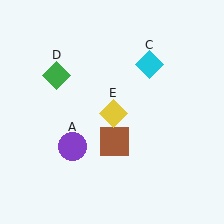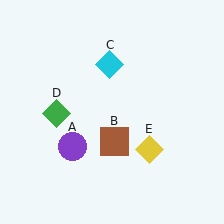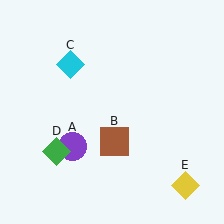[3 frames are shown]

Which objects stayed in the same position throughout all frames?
Purple circle (object A) and brown square (object B) remained stationary.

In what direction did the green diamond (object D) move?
The green diamond (object D) moved down.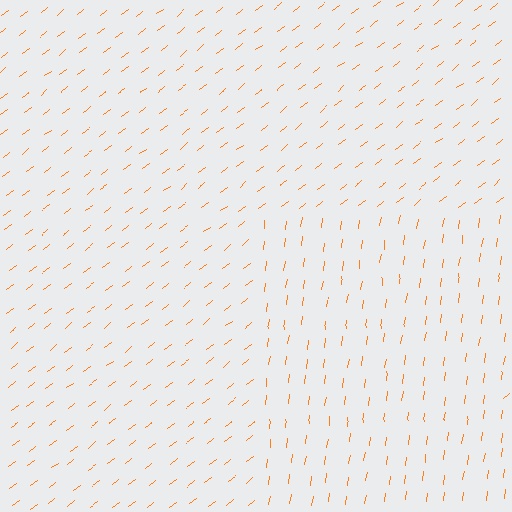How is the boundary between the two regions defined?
The boundary is defined purely by a change in line orientation (approximately 45 degrees difference). All lines are the same color and thickness.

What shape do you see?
I see a rectangle.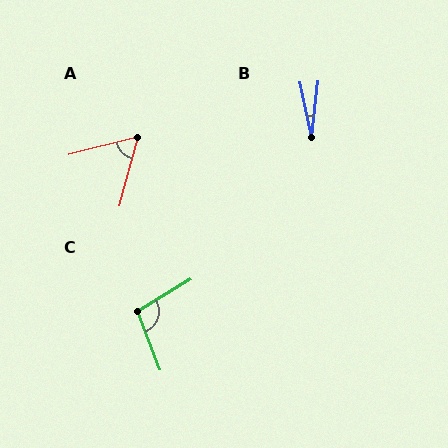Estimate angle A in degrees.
Approximately 61 degrees.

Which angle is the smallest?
B, at approximately 18 degrees.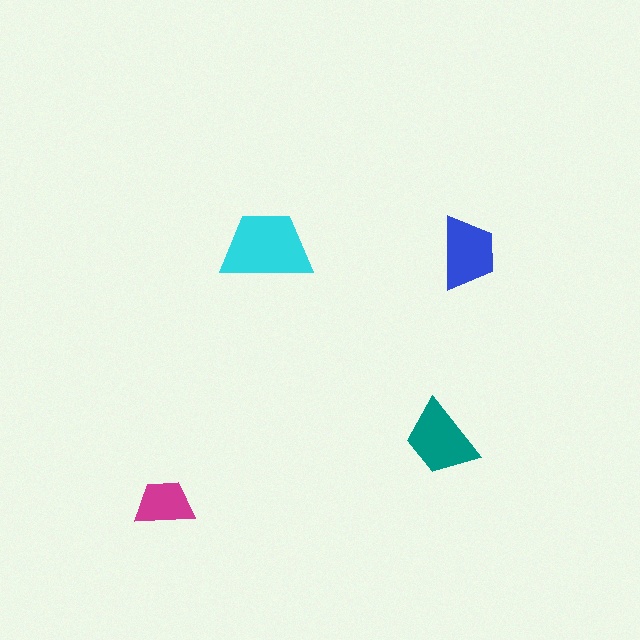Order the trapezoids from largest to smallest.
the cyan one, the teal one, the blue one, the magenta one.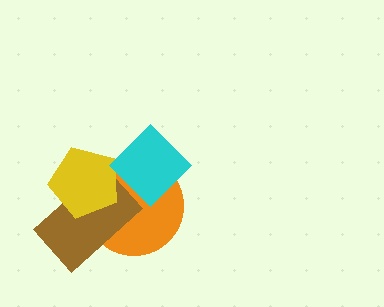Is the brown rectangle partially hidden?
Yes, it is partially covered by another shape.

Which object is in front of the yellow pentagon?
The cyan diamond is in front of the yellow pentagon.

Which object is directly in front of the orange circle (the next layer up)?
The brown rectangle is directly in front of the orange circle.